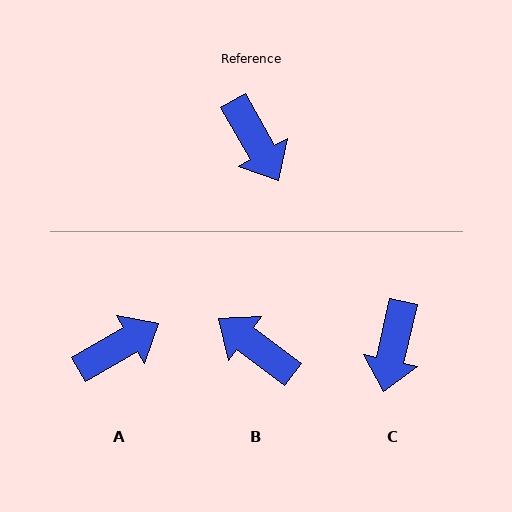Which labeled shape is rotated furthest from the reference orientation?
B, about 157 degrees away.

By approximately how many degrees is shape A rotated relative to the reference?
Approximately 90 degrees counter-clockwise.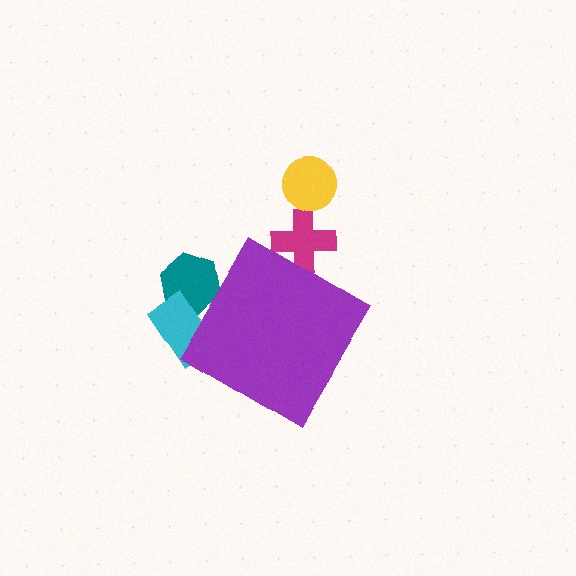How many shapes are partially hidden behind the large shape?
3 shapes are partially hidden.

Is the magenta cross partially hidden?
Yes, the magenta cross is partially hidden behind the purple diamond.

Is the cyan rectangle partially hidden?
Yes, the cyan rectangle is partially hidden behind the purple diamond.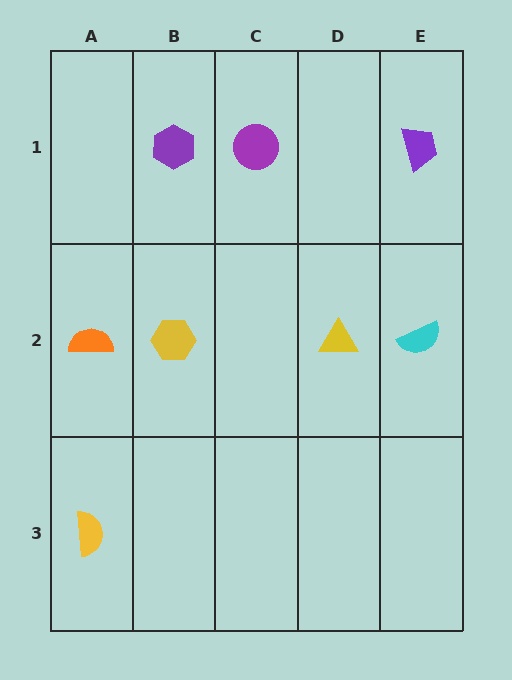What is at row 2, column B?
A yellow hexagon.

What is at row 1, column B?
A purple hexagon.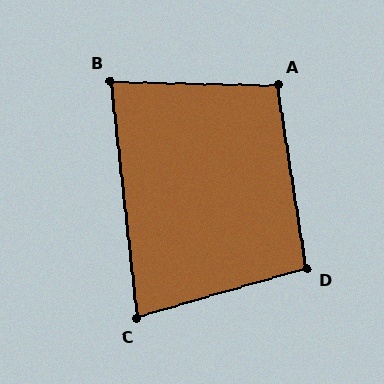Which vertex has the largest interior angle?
A, at approximately 100 degrees.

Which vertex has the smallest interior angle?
C, at approximately 80 degrees.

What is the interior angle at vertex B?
Approximately 82 degrees (acute).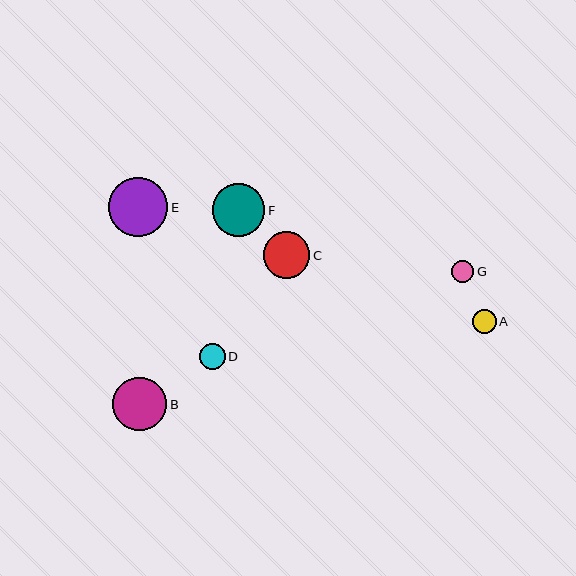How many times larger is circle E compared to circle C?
Circle E is approximately 1.3 times the size of circle C.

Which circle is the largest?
Circle E is the largest with a size of approximately 59 pixels.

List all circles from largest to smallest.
From largest to smallest: E, B, F, C, D, A, G.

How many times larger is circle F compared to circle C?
Circle F is approximately 1.1 times the size of circle C.